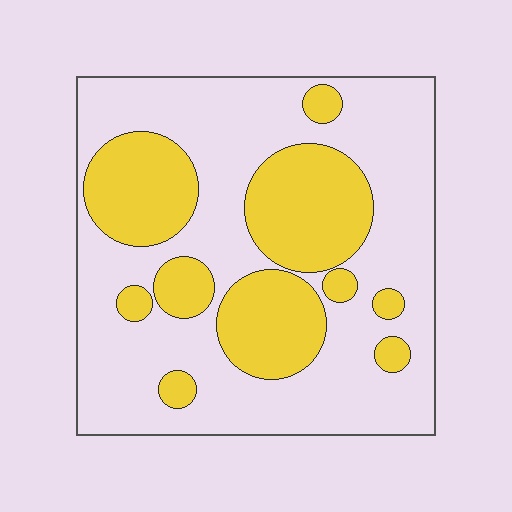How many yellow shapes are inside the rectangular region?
10.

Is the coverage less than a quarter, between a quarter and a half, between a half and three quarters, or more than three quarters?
Between a quarter and a half.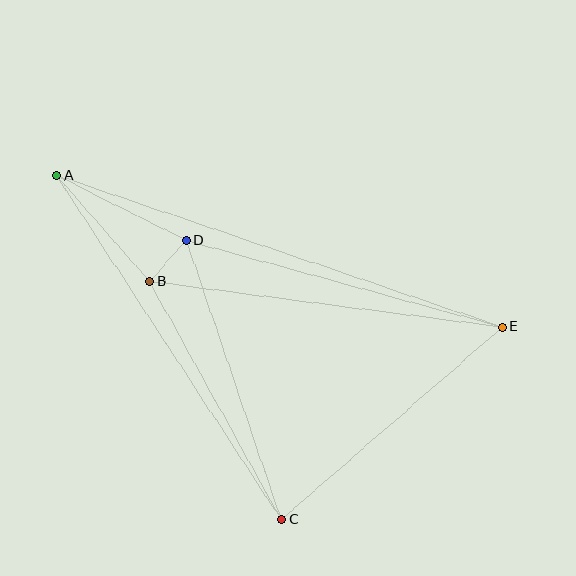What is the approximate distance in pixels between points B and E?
The distance between B and E is approximately 356 pixels.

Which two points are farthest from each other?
Points A and E are farthest from each other.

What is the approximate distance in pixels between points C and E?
The distance between C and E is approximately 293 pixels.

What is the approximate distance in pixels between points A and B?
The distance between A and B is approximately 141 pixels.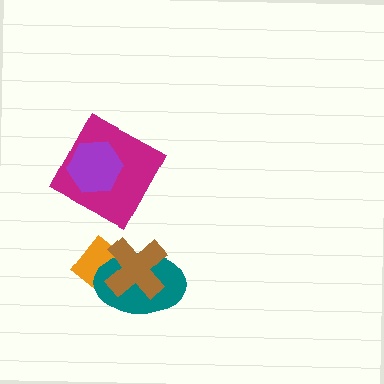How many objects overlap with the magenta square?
1 object overlaps with the magenta square.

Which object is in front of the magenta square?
The purple hexagon is in front of the magenta square.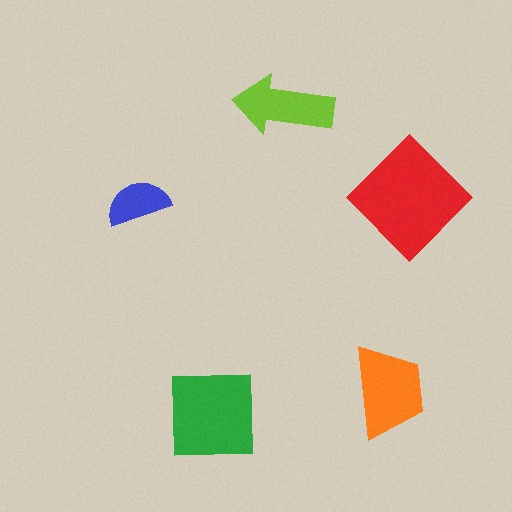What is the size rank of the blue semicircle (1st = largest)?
5th.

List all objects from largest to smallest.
The red diamond, the green square, the orange trapezoid, the lime arrow, the blue semicircle.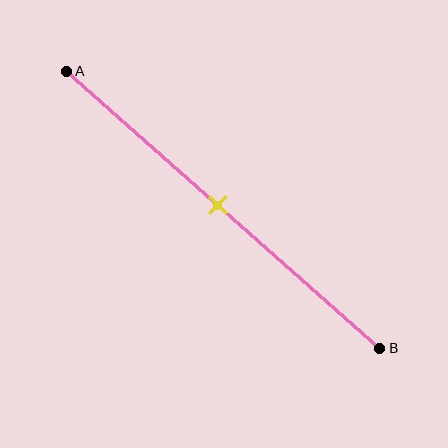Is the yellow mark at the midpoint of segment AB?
Yes, the mark is approximately at the midpoint.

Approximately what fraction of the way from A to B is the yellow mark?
The yellow mark is approximately 50% of the way from A to B.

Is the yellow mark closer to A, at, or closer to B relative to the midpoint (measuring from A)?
The yellow mark is approximately at the midpoint of segment AB.